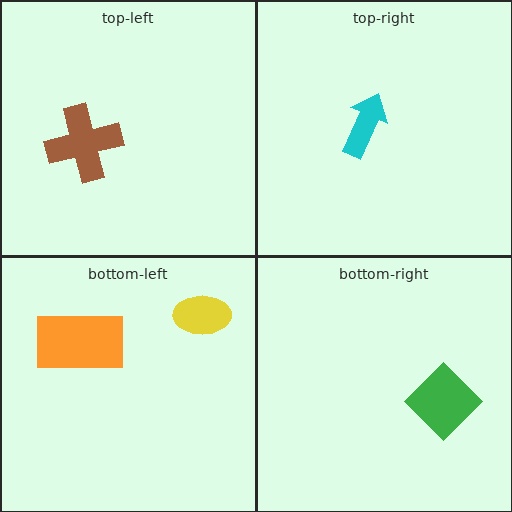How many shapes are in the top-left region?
1.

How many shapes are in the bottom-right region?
1.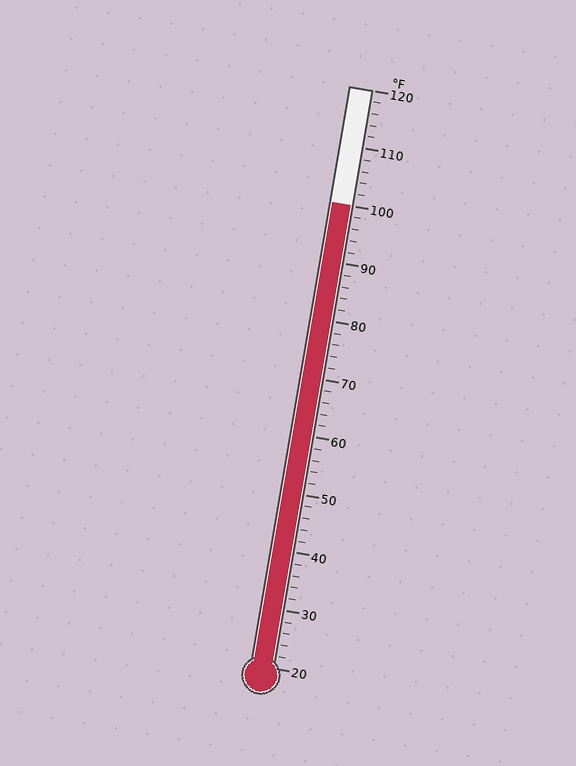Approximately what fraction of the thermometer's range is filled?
The thermometer is filled to approximately 80% of its range.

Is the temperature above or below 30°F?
The temperature is above 30°F.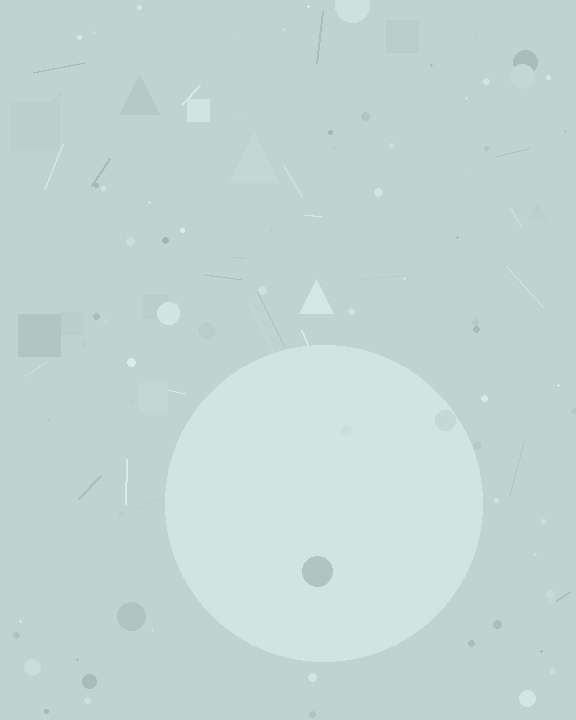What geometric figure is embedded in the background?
A circle is embedded in the background.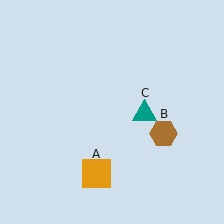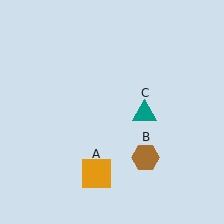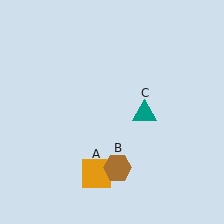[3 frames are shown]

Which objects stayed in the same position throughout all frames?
Orange square (object A) and teal triangle (object C) remained stationary.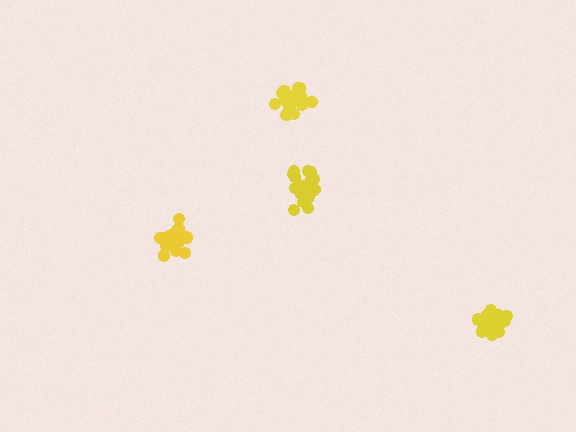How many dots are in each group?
Group 1: 21 dots, Group 2: 18 dots, Group 3: 20 dots, Group 4: 19 dots (78 total).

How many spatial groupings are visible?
There are 4 spatial groupings.